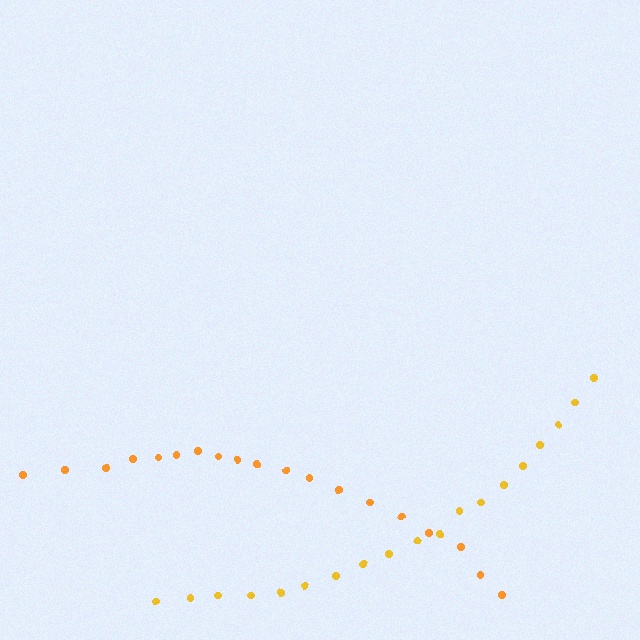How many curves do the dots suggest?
There are 2 distinct paths.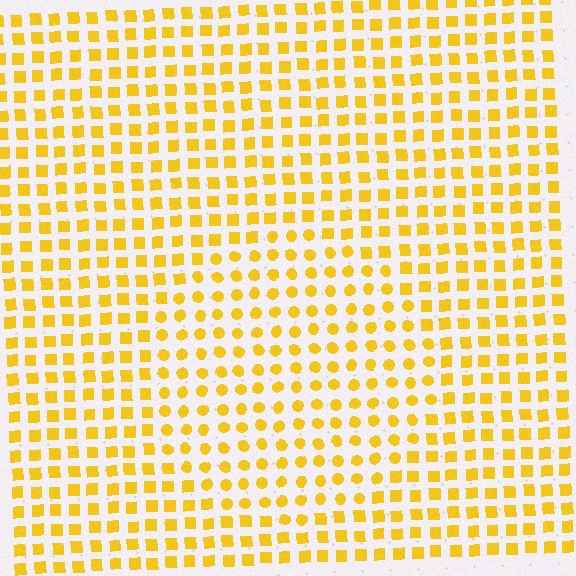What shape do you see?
I see a circle.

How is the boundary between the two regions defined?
The boundary is defined by a change in element shape: circles inside vs. squares outside. All elements share the same color and spacing.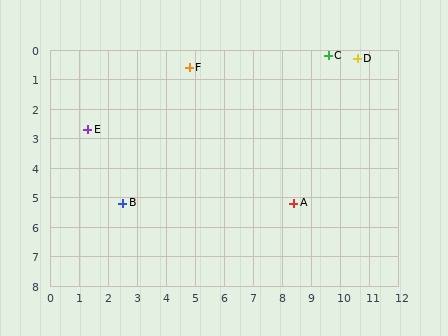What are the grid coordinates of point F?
Point F is at approximately (4.8, 0.6).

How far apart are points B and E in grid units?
Points B and E are about 2.8 grid units apart.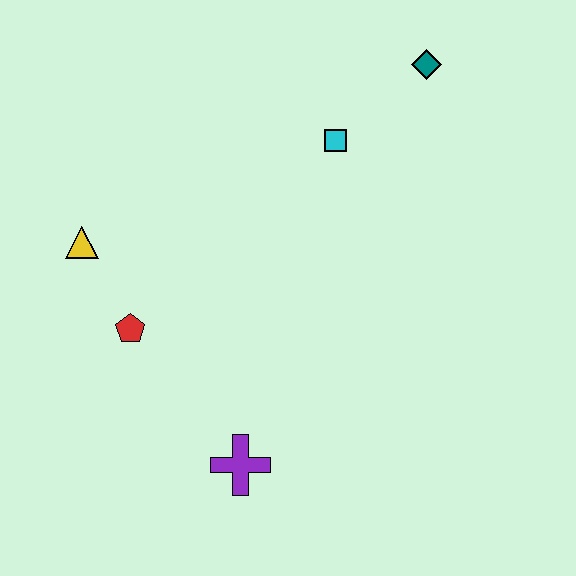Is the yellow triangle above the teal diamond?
No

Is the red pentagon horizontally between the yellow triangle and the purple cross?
Yes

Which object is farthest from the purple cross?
The teal diamond is farthest from the purple cross.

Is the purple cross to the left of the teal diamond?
Yes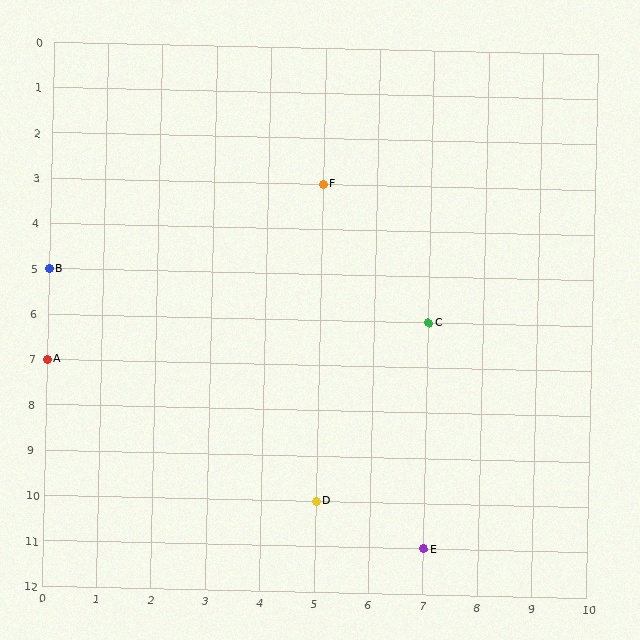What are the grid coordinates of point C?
Point C is at grid coordinates (7, 6).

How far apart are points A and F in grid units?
Points A and F are 5 columns and 4 rows apart (about 6.4 grid units diagonally).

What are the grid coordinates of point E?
Point E is at grid coordinates (7, 11).